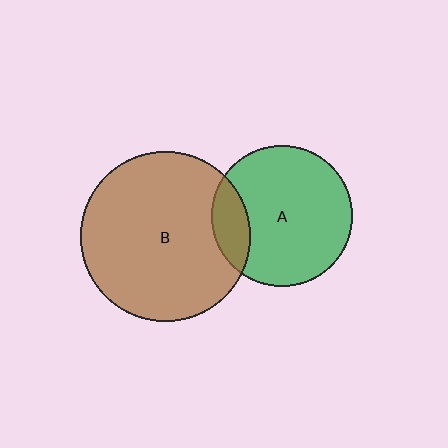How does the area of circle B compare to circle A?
Approximately 1.5 times.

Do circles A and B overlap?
Yes.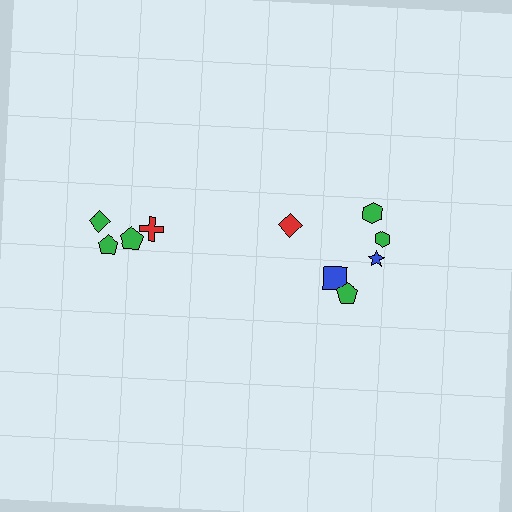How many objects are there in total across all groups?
There are 10 objects.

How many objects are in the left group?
There are 4 objects.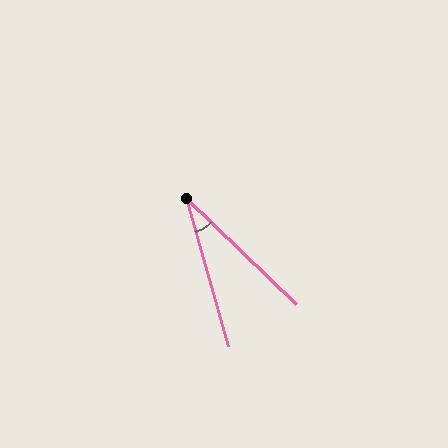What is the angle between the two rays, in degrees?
Approximately 30 degrees.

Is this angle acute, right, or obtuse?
It is acute.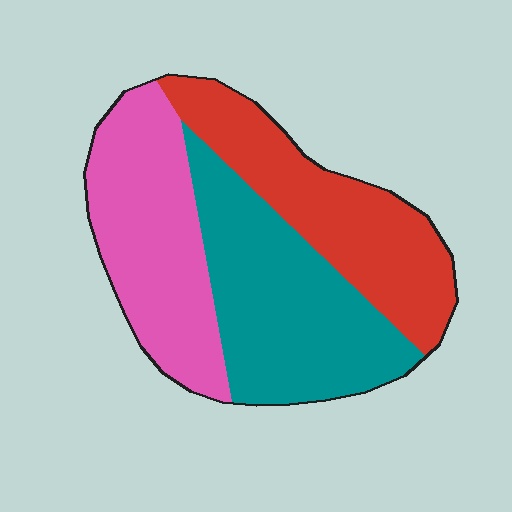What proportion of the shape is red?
Red takes up about one third (1/3) of the shape.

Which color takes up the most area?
Teal, at roughly 35%.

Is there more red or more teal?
Teal.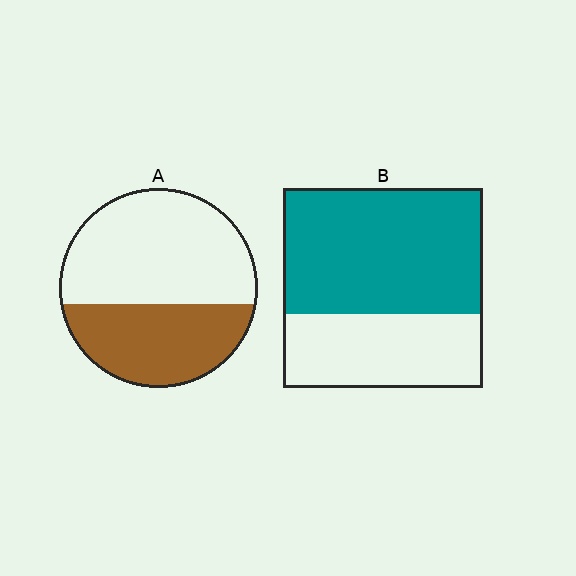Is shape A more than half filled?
No.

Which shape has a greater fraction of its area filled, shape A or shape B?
Shape B.